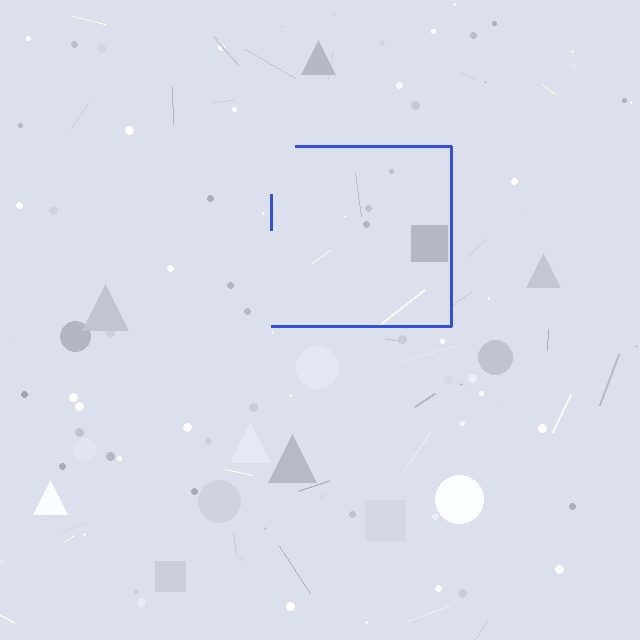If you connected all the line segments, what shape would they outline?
They would outline a square.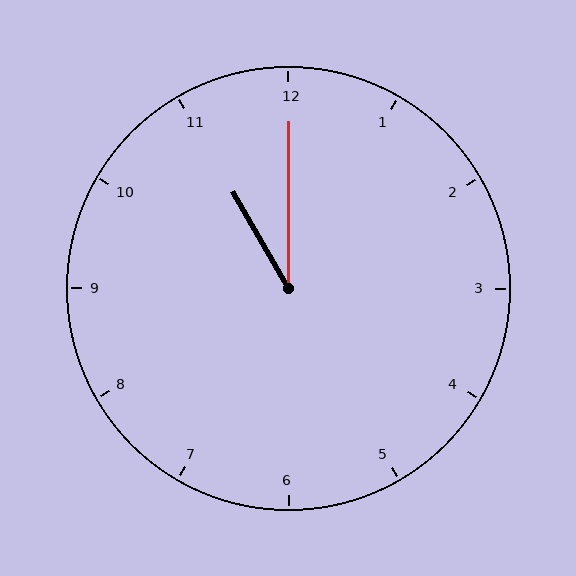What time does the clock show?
11:00.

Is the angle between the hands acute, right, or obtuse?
It is acute.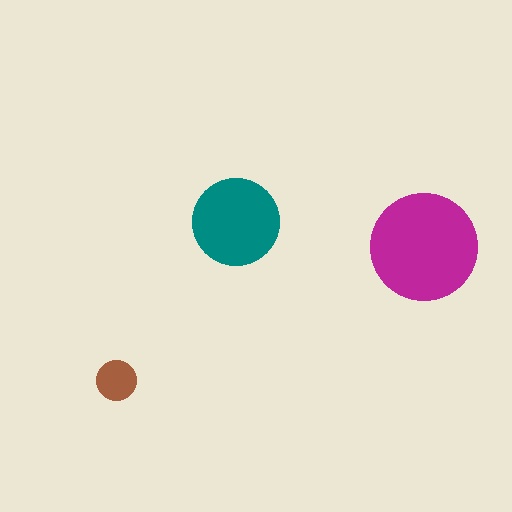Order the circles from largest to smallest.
the magenta one, the teal one, the brown one.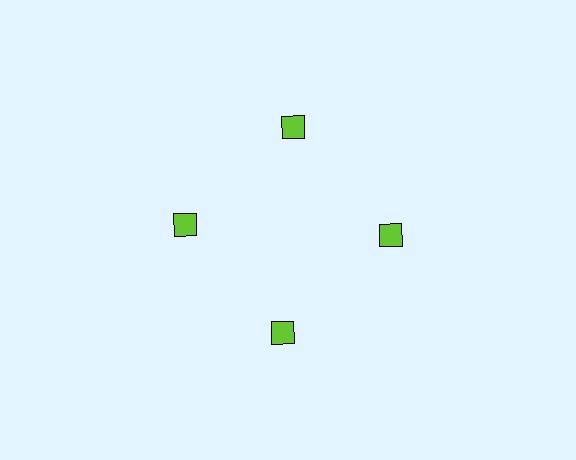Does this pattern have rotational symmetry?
Yes, this pattern has 4-fold rotational symmetry. It looks the same after rotating 90 degrees around the center.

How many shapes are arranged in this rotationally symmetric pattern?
There are 4 shapes, arranged in 4 groups of 1.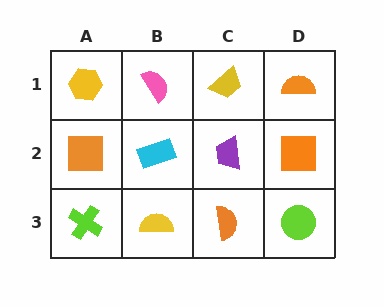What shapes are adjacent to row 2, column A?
A yellow hexagon (row 1, column A), a lime cross (row 3, column A), a cyan rectangle (row 2, column B).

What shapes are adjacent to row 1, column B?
A cyan rectangle (row 2, column B), a yellow hexagon (row 1, column A), a yellow trapezoid (row 1, column C).